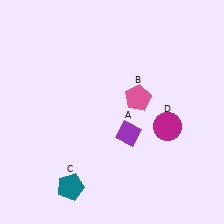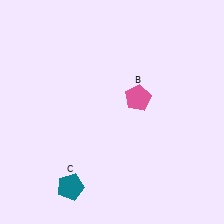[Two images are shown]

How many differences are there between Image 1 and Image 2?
There are 2 differences between the two images.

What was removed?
The magenta circle (D), the purple diamond (A) were removed in Image 2.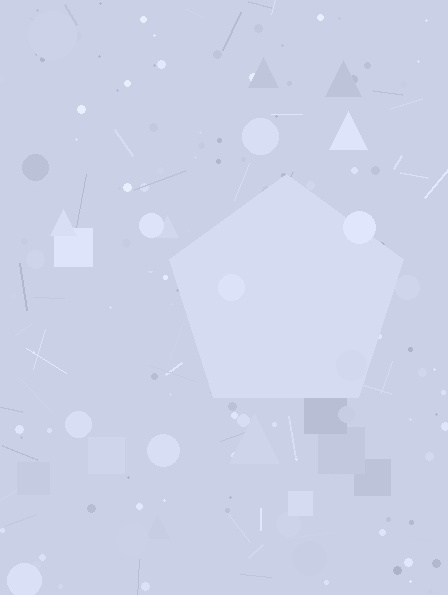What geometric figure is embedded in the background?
A pentagon is embedded in the background.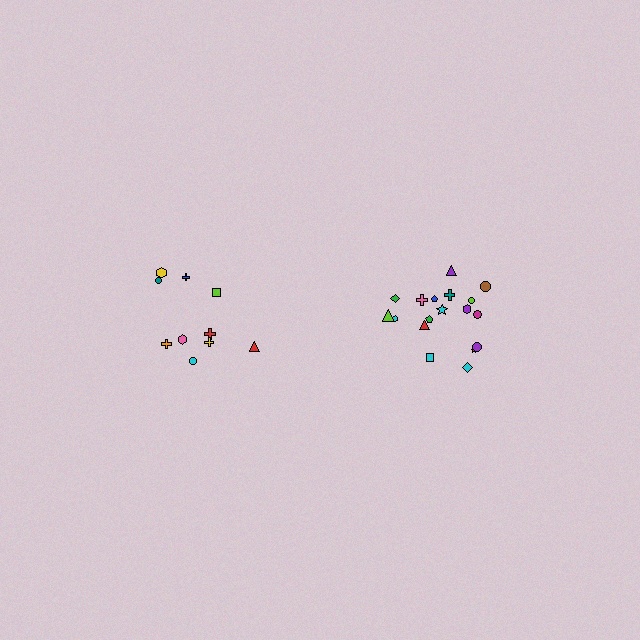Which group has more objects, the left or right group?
The right group.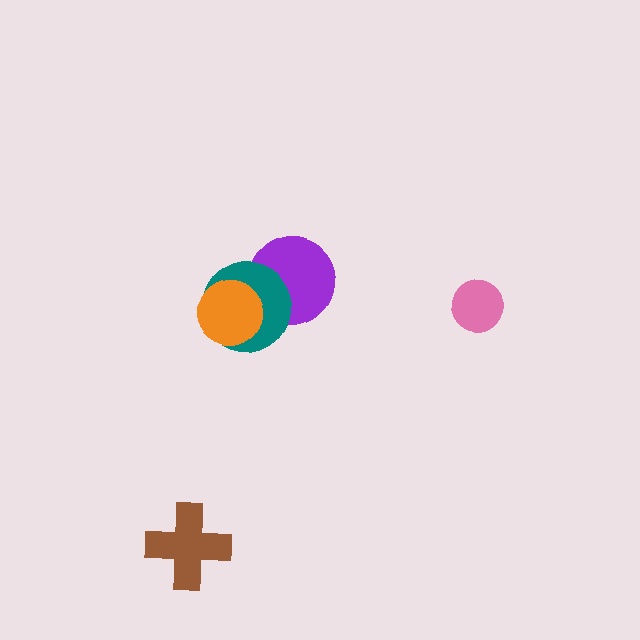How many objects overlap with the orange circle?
1 object overlaps with the orange circle.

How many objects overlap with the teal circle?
2 objects overlap with the teal circle.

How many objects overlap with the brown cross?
0 objects overlap with the brown cross.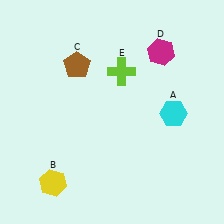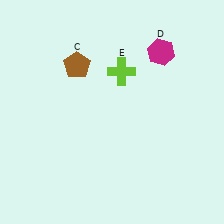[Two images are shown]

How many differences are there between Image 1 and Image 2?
There are 2 differences between the two images.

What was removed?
The yellow hexagon (B), the cyan hexagon (A) were removed in Image 2.